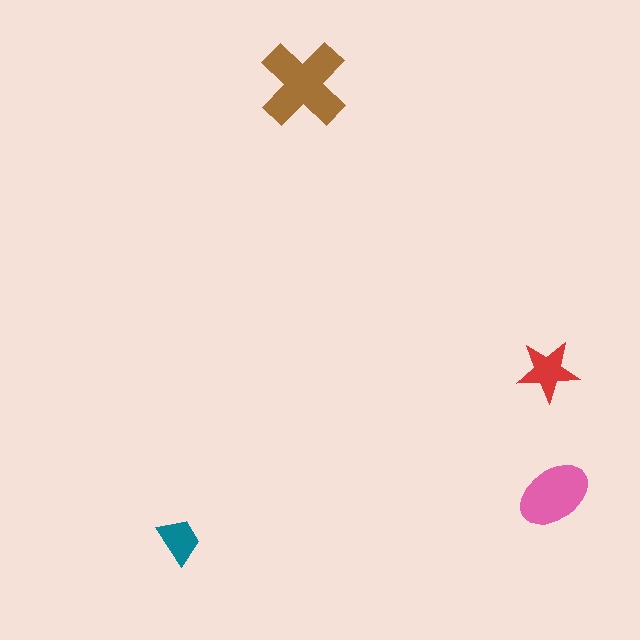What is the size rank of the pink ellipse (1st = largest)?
2nd.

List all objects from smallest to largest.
The teal trapezoid, the red star, the pink ellipse, the brown cross.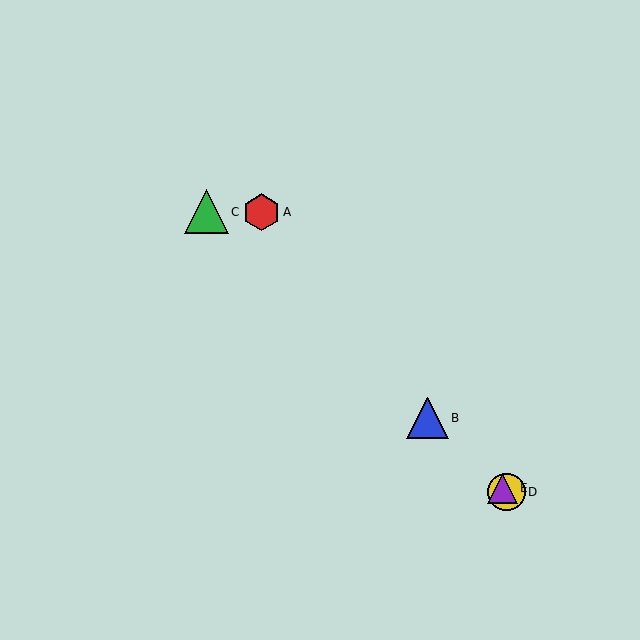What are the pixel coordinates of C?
Object C is at (207, 212).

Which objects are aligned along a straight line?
Objects B, C, D, E are aligned along a straight line.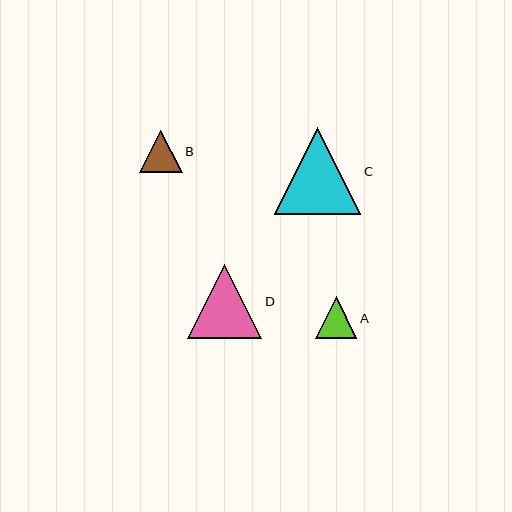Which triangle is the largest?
Triangle C is the largest with a size of approximately 86 pixels.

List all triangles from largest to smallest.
From largest to smallest: C, D, B, A.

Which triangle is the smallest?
Triangle A is the smallest with a size of approximately 42 pixels.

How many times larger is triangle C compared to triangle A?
Triangle C is approximately 2.1 times the size of triangle A.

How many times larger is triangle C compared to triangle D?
Triangle C is approximately 1.2 times the size of triangle D.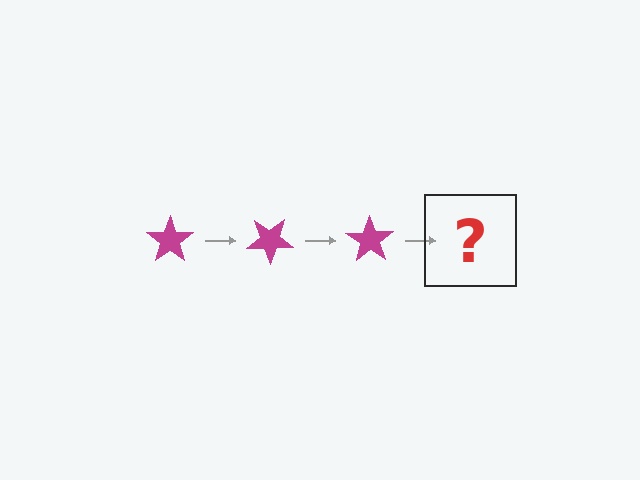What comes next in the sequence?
The next element should be a magenta star rotated 105 degrees.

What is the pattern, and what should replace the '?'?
The pattern is that the star rotates 35 degrees each step. The '?' should be a magenta star rotated 105 degrees.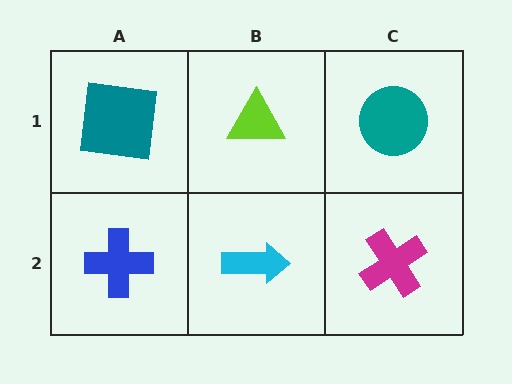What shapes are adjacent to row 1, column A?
A blue cross (row 2, column A), a lime triangle (row 1, column B).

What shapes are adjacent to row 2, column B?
A lime triangle (row 1, column B), a blue cross (row 2, column A), a magenta cross (row 2, column C).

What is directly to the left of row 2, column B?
A blue cross.